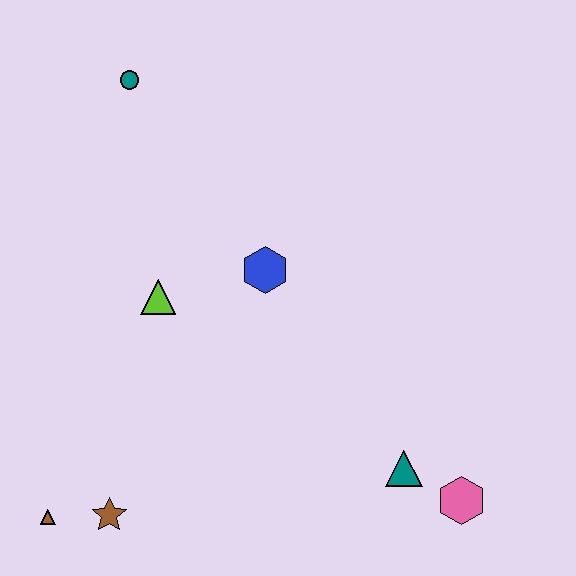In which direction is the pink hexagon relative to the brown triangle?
The pink hexagon is to the right of the brown triangle.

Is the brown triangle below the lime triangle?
Yes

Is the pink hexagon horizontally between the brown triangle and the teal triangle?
No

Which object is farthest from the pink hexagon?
The teal circle is farthest from the pink hexagon.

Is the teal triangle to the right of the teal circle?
Yes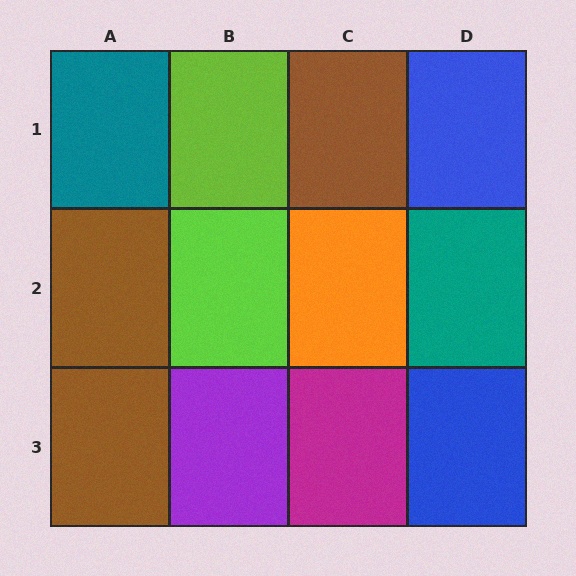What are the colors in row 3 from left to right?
Brown, purple, magenta, blue.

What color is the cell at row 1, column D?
Blue.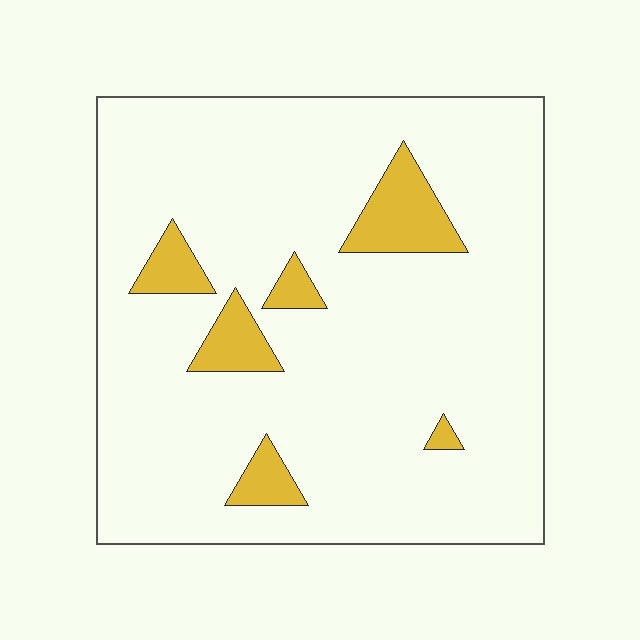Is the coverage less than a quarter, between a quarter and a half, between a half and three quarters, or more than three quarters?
Less than a quarter.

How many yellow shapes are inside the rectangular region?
6.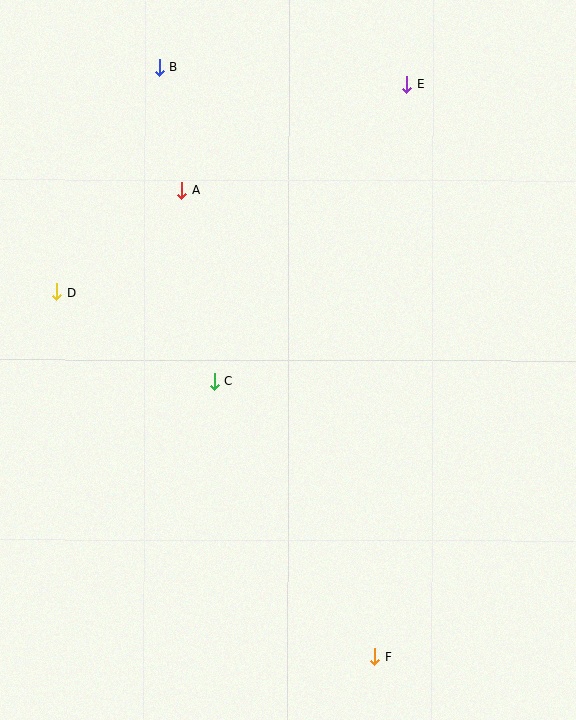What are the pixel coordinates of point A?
Point A is at (182, 190).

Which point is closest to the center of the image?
Point C at (214, 381) is closest to the center.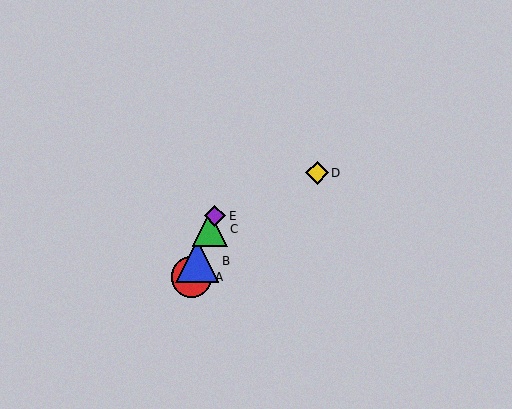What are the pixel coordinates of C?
Object C is at (210, 229).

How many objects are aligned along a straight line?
4 objects (A, B, C, E) are aligned along a straight line.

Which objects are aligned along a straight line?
Objects A, B, C, E are aligned along a straight line.